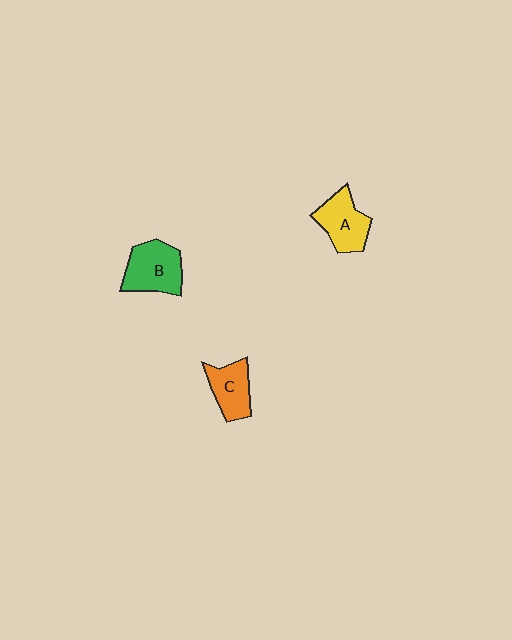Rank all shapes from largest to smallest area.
From largest to smallest: B (green), A (yellow), C (orange).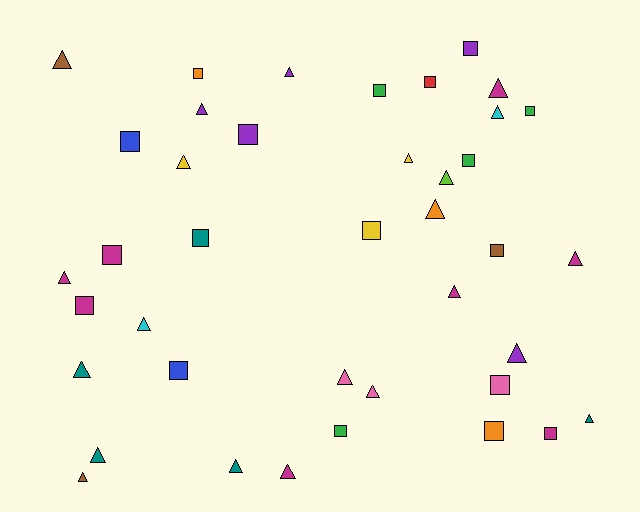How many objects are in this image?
There are 40 objects.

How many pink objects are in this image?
There are 3 pink objects.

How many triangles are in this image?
There are 22 triangles.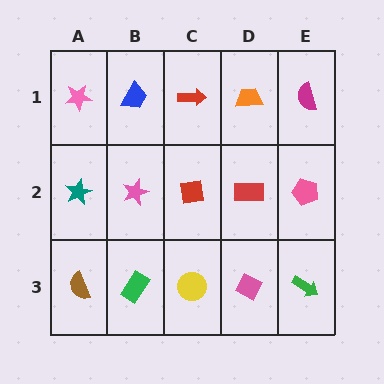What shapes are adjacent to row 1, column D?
A red rectangle (row 2, column D), a red arrow (row 1, column C), a magenta semicircle (row 1, column E).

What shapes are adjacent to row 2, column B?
A blue trapezoid (row 1, column B), a green rectangle (row 3, column B), a teal star (row 2, column A), a red square (row 2, column C).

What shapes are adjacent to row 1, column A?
A teal star (row 2, column A), a blue trapezoid (row 1, column B).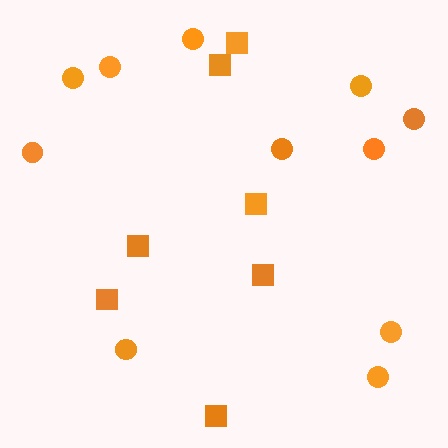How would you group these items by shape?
There are 2 groups: one group of circles (11) and one group of squares (7).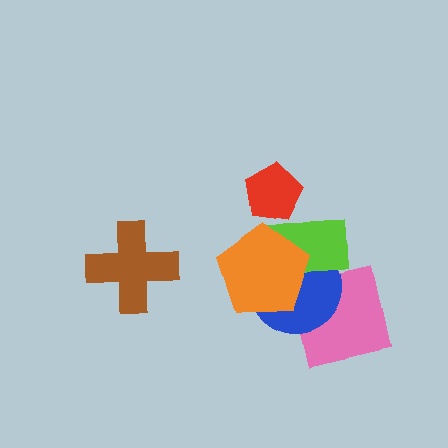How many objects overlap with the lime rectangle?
3 objects overlap with the lime rectangle.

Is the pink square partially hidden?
Yes, it is partially covered by another shape.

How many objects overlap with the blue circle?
3 objects overlap with the blue circle.